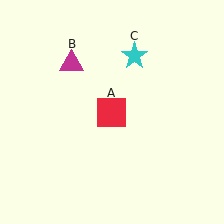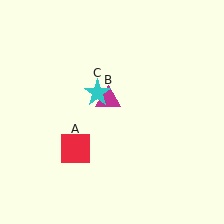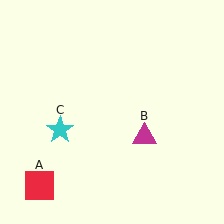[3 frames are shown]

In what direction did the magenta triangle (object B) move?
The magenta triangle (object B) moved down and to the right.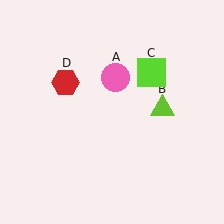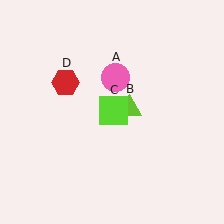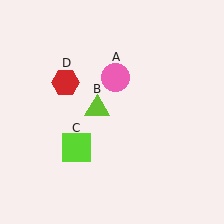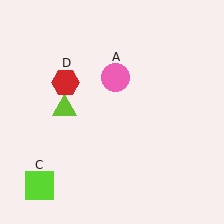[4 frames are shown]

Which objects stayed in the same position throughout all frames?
Pink circle (object A) and red hexagon (object D) remained stationary.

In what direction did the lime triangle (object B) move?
The lime triangle (object B) moved left.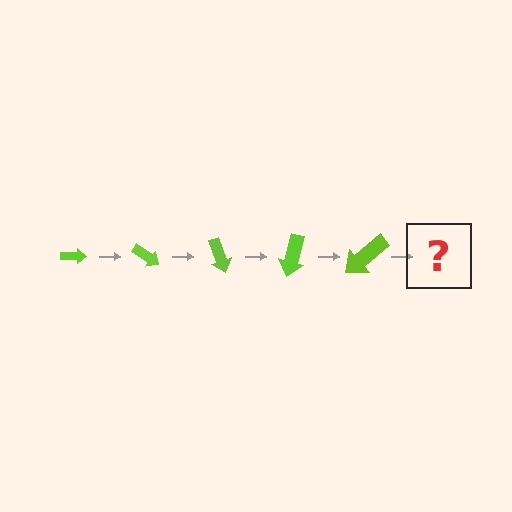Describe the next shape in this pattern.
It should be an arrow, larger than the previous one and rotated 175 degrees from the start.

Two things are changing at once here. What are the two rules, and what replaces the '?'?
The two rules are that the arrow grows larger each step and it rotates 35 degrees each step. The '?' should be an arrow, larger than the previous one and rotated 175 degrees from the start.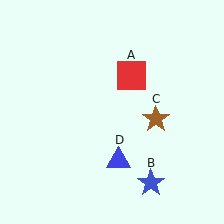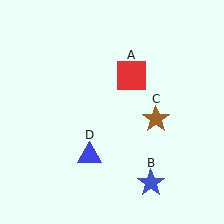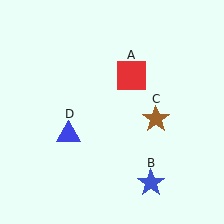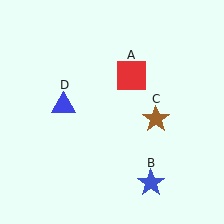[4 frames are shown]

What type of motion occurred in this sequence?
The blue triangle (object D) rotated clockwise around the center of the scene.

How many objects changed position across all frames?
1 object changed position: blue triangle (object D).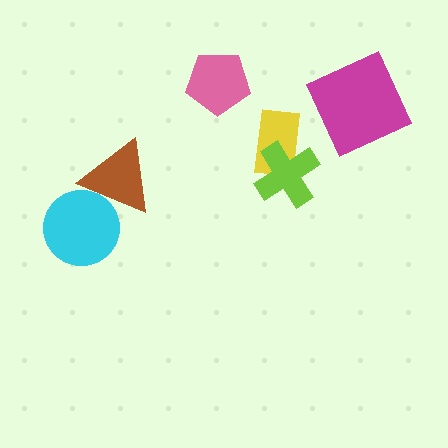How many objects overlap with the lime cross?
1 object overlaps with the lime cross.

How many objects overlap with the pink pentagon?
0 objects overlap with the pink pentagon.